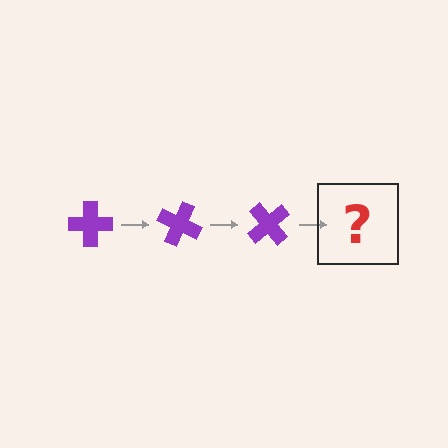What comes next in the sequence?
The next element should be a purple cross rotated 75 degrees.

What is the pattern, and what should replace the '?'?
The pattern is that the cross rotates 25 degrees each step. The '?' should be a purple cross rotated 75 degrees.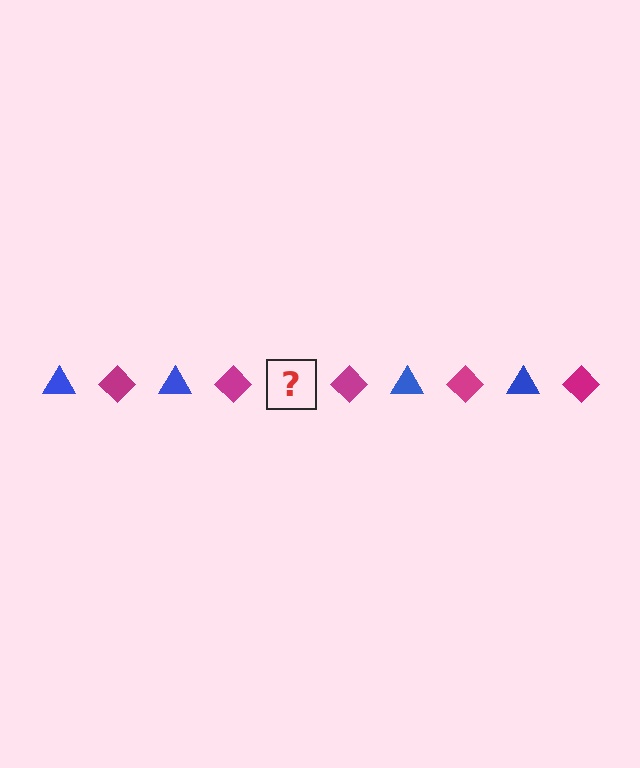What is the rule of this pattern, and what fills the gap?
The rule is that the pattern alternates between blue triangle and magenta diamond. The gap should be filled with a blue triangle.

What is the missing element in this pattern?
The missing element is a blue triangle.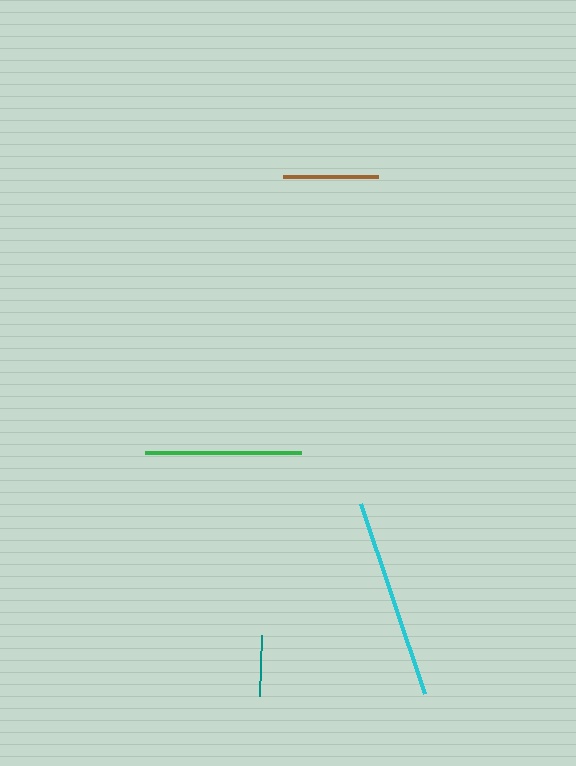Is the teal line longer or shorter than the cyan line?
The cyan line is longer than the teal line.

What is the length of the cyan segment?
The cyan segment is approximately 200 pixels long.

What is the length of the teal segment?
The teal segment is approximately 61 pixels long.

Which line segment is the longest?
The cyan line is the longest at approximately 200 pixels.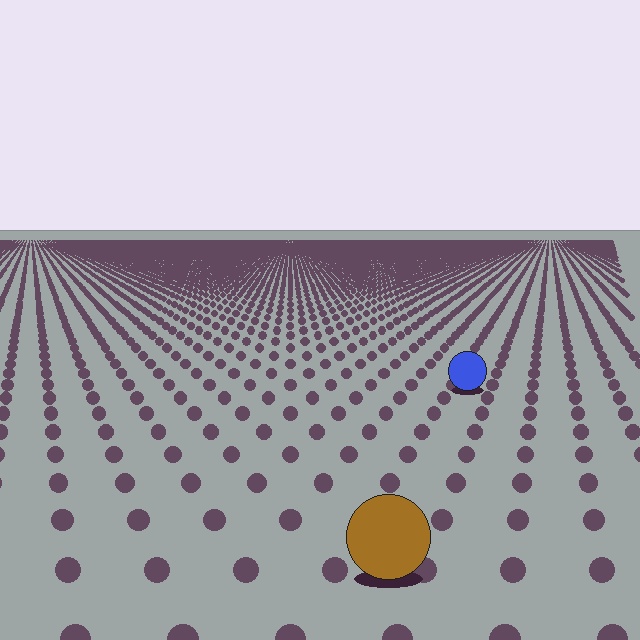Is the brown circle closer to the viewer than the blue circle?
Yes. The brown circle is closer — you can tell from the texture gradient: the ground texture is coarser near it.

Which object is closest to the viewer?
The brown circle is closest. The texture marks near it are larger and more spread out.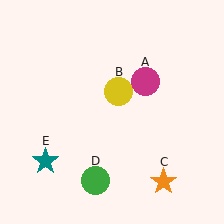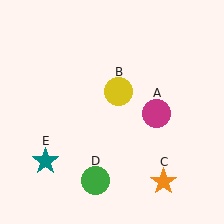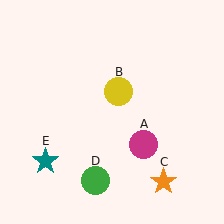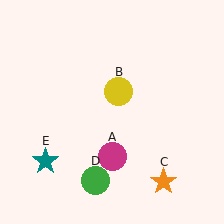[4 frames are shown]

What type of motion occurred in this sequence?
The magenta circle (object A) rotated clockwise around the center of the scene.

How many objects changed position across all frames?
1 object changed position: magenta circle (object A).